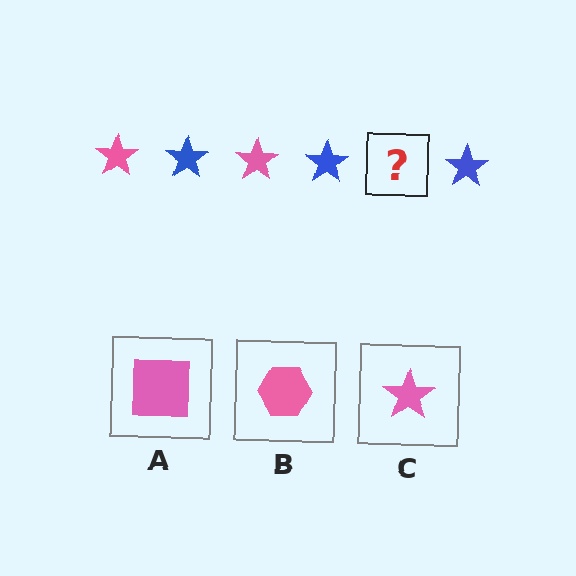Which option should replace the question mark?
Option C.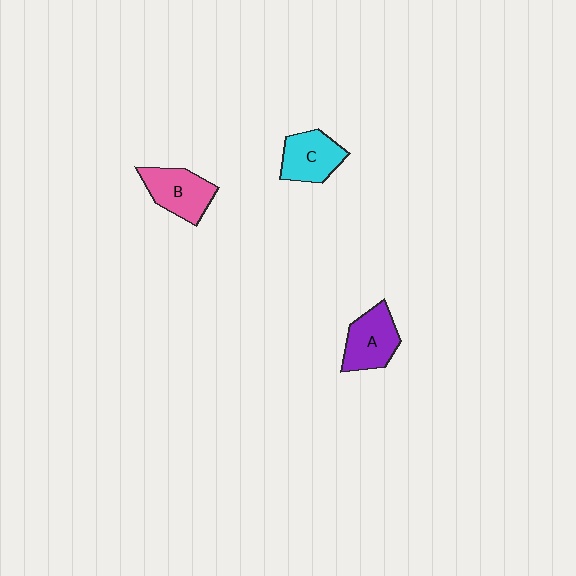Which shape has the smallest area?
Shape C (cyan).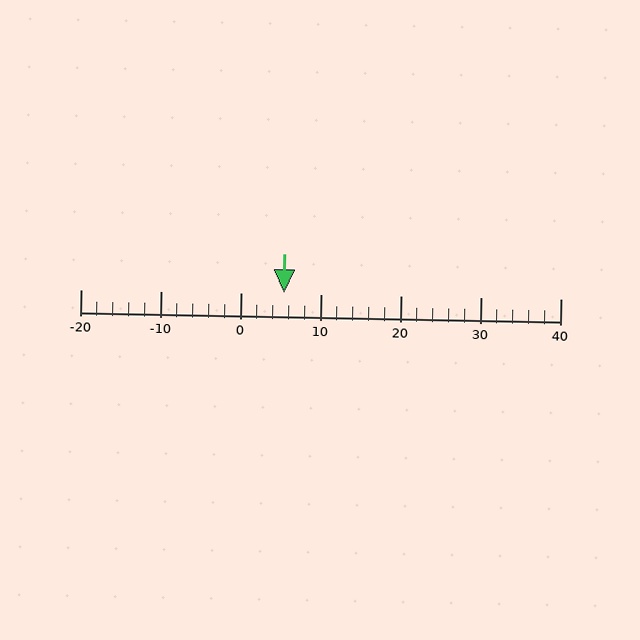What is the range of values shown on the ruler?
The ruler shows values from -20 to 40.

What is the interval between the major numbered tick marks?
The major tick marks are spaced 10 units apart.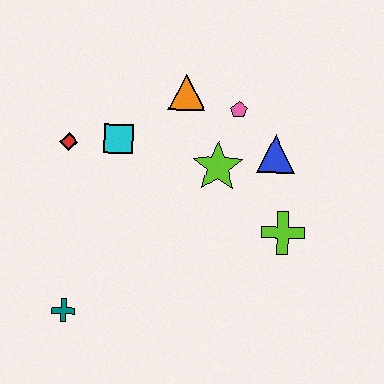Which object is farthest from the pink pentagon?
The teal cross is farthest from the pink pentagon.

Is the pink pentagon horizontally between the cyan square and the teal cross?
No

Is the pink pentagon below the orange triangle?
Yes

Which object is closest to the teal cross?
The red diamond is closest to the teal cross.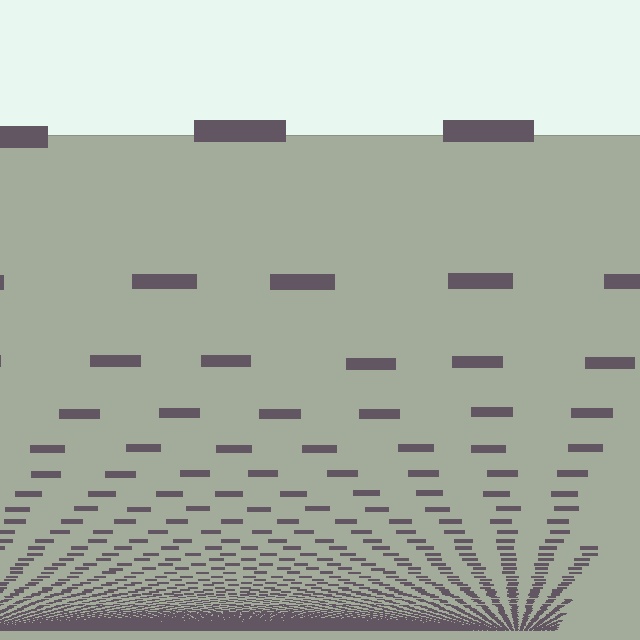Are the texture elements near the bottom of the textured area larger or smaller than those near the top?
Smaller. The gradient is inverted — elements near the bottom are smaller and denser.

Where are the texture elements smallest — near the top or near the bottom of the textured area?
Near the bottom.